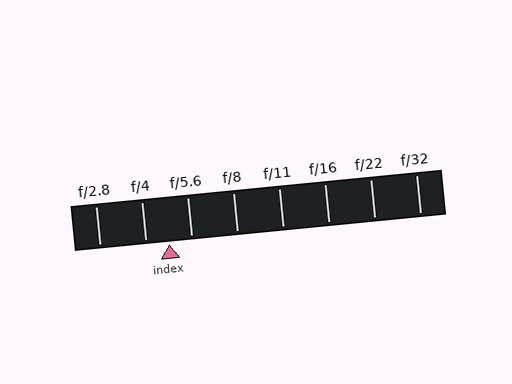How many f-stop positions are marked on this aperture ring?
There are 8 f-stop positions marked.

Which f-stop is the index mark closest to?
The index mark is closest to f/5.6.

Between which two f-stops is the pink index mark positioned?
The index mark is between f/4 and f/5.6.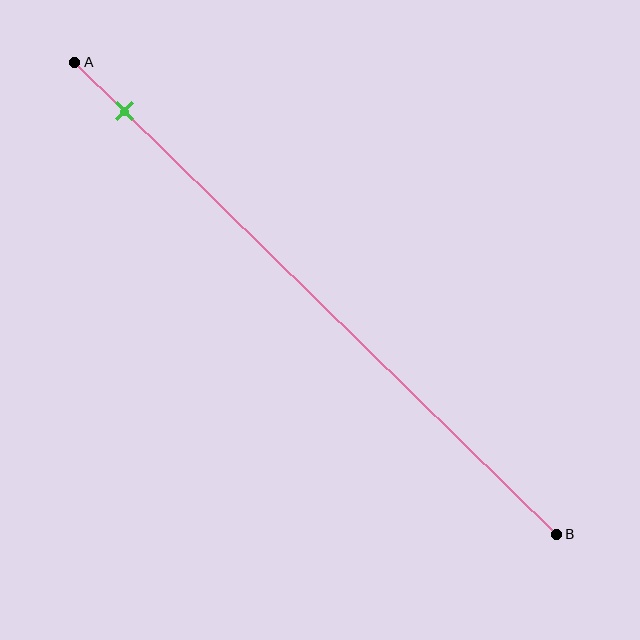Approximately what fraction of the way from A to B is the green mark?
The green mark is approximately 10% of the way from A to B.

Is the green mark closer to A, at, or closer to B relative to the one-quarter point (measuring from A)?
The green mark is closer to point A than the one-quarter point of segment AB.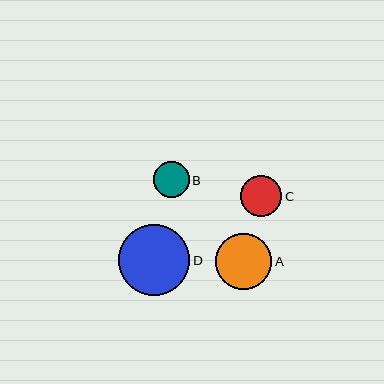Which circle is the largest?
Circle D is the largest with a size of approximately 71 pixels.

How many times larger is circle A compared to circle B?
Circle A is approximately 1.6 times the size of circle B.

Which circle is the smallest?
Circle B is the smallest with a size of approximately 36 pixels.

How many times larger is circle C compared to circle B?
Circle C is approximately 1.1 times the size of circle B.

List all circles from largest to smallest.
From largest to smallest: D, A, C, B.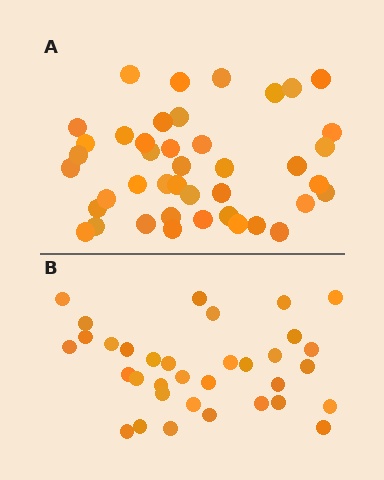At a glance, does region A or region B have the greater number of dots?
Region A (the top region) has more dots.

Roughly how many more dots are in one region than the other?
Region A has roughly 8 or so more dots than region B.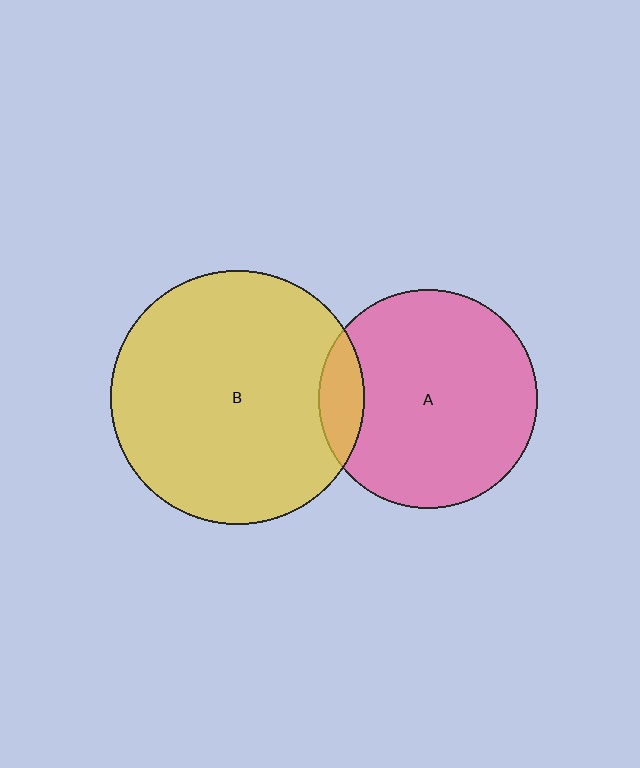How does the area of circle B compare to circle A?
Approximately 1.3 times.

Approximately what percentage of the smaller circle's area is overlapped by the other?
Approximately 10%.